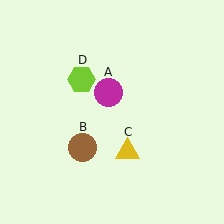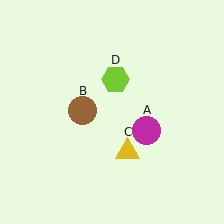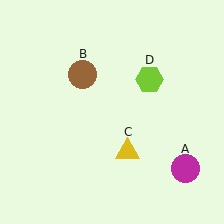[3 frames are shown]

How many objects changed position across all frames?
3 objects changed position: magenta circle (object A), brown circle (object B), lime hexagon (object D).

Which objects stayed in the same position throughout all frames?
Yellow triangle (object C) remained stationary.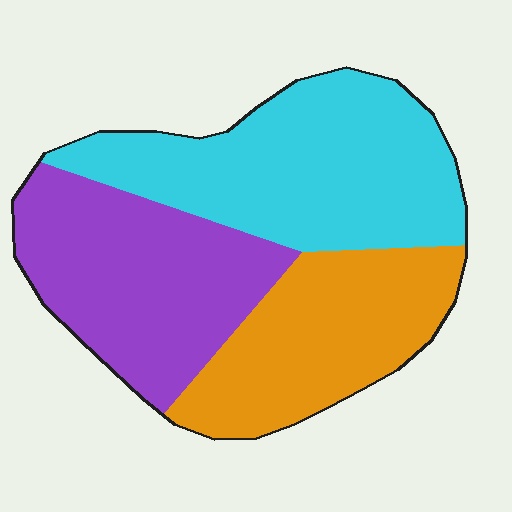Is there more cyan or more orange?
Cyan.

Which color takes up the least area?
Orange, at roughly 30%.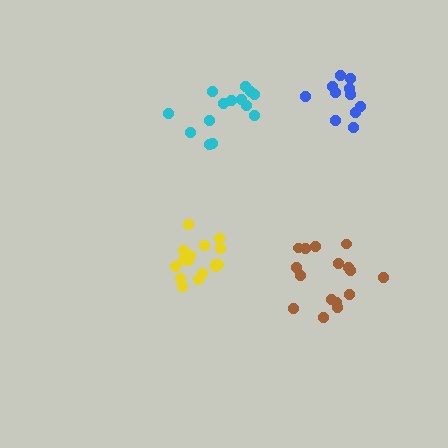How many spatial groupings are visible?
There are 4 spatial groupings.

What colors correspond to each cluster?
The clusters are colored: cyan, brown, blue, yellow.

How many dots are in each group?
Group 1: 14 dots, Group 2: 16 dots, Group 3: 11 dots, Group 4: 16 dots (57 total).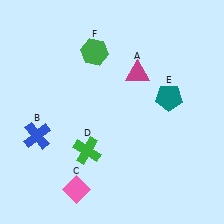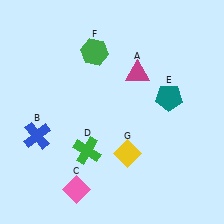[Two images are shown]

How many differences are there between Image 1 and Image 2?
There is 1 difference between the two images.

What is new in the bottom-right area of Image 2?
A yellow diamond (G) was added in the bottom-right area of Image 2.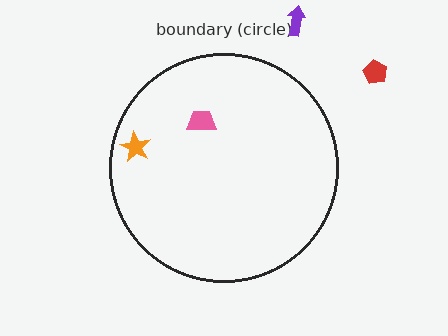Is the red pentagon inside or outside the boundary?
Outside.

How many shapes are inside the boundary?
2 inside, 2 outside.